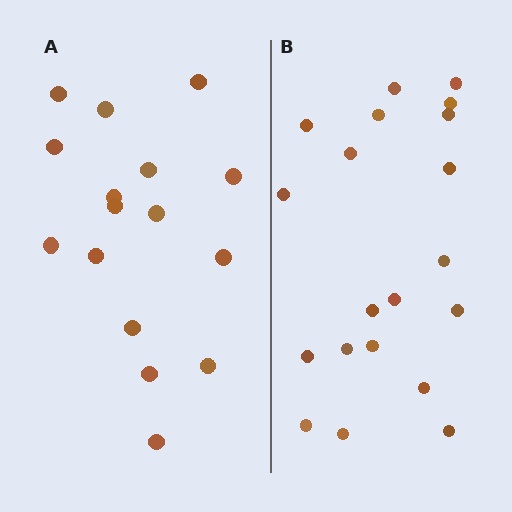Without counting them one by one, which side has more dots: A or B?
Region B (the right region) has more dots.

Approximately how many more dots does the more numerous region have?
Region B has about 4 more dots than region A.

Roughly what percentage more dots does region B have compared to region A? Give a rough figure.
About 25% more.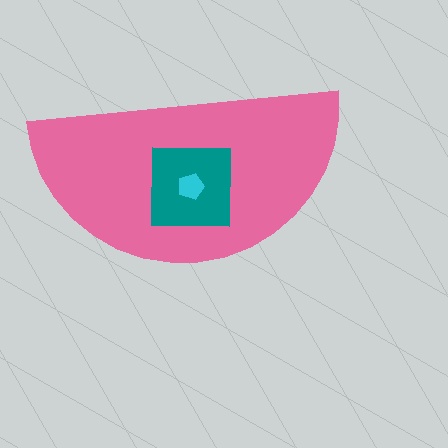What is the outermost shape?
The pink semicircle.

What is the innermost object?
The cyan pentagon.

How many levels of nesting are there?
3.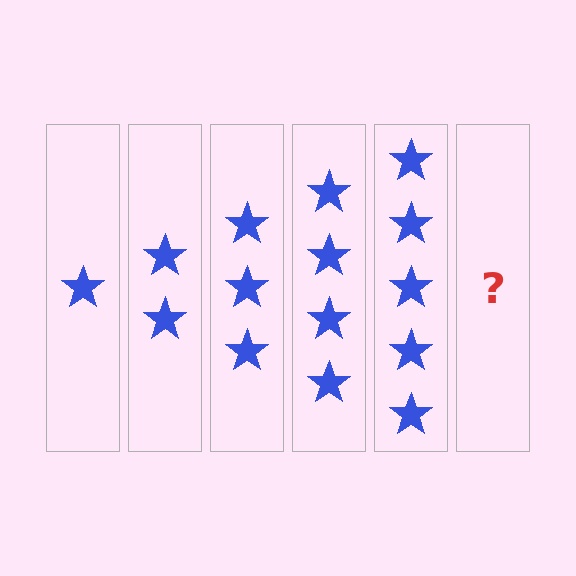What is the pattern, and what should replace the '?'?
The pattern is that each step adds one more star. The '?' should be 6 stars.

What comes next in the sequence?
The next element should be 6 stars.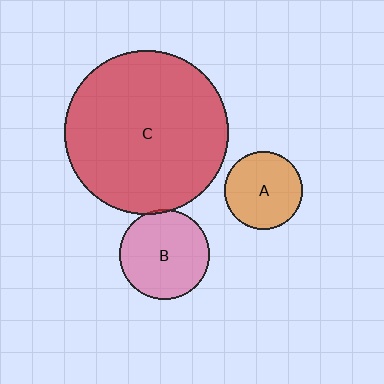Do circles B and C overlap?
Yes.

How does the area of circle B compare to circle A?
Approximately 1.3 times.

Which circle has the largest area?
Circle C (red).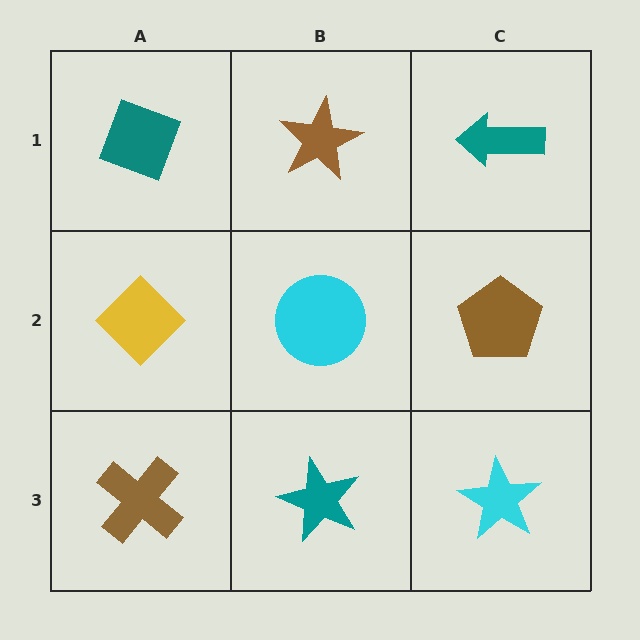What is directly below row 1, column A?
A yellow diamond.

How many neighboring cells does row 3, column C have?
2.